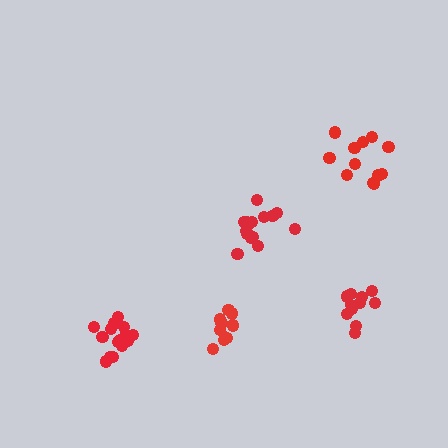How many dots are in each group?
Group 1: 10 dots, Group 2: 11 dots, Group 3: 15 dots, Group 4: 12 dots, Group 5: 16 dots (64 total).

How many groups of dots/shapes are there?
There are 5 groups.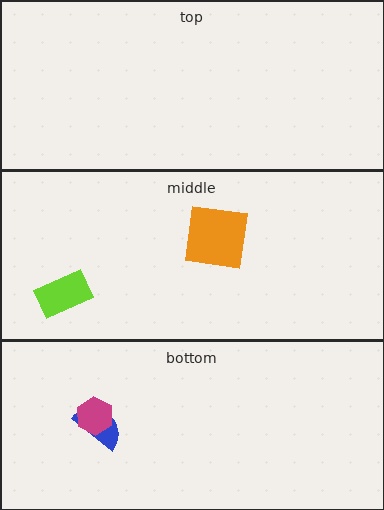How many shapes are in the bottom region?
2.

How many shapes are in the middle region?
2.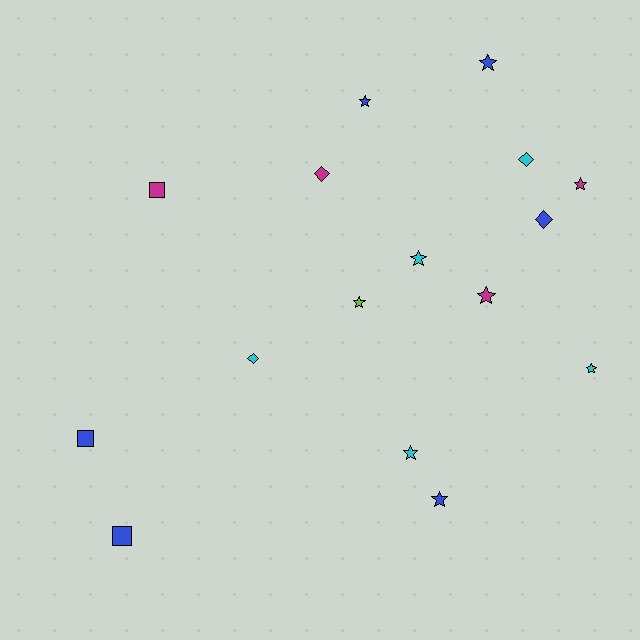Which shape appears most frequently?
Star, with 9 objects.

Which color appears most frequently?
Blue, with 6 objects.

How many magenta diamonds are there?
There is 1 magenta diamond.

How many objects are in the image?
There are 16 objects.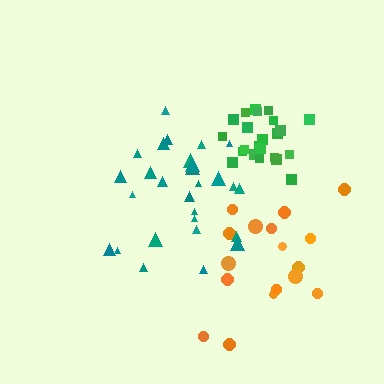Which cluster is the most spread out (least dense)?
Orange.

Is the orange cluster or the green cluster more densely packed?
Green.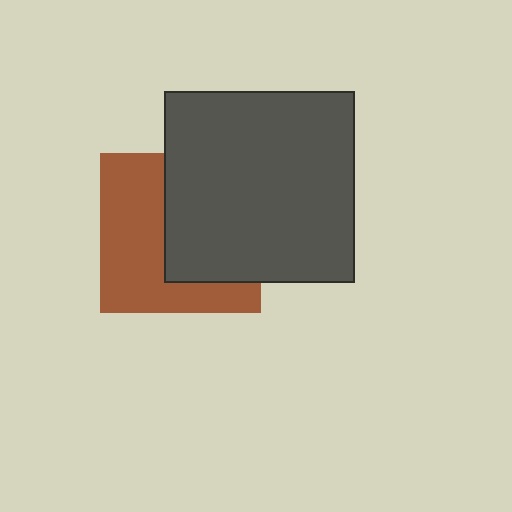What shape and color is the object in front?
The object in front is a dark gray square.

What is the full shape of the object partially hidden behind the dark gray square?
The partially hidden object is a brown square.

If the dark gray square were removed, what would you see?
You would see the complete brown square.